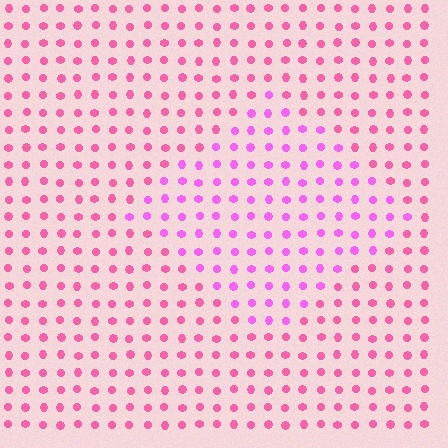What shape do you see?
I see a diamond.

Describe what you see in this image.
The image is filled with small pink elements in a uniform arrangement. A diamond-shaped region is visible where the elements are tinted to a slightly different hue, forming a subtle color boundary.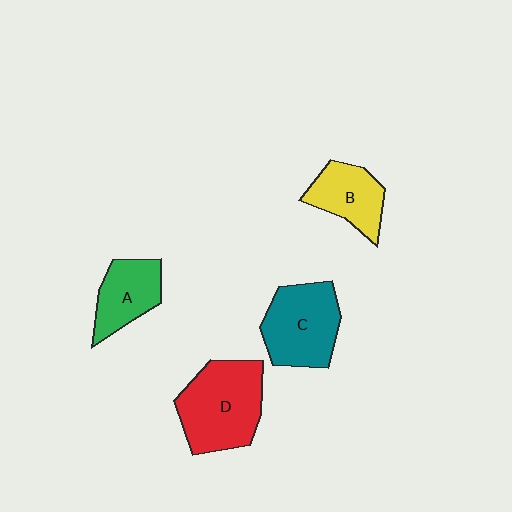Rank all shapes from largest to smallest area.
From largest to smallest: D (red), C (teal), B (yellow), A (green).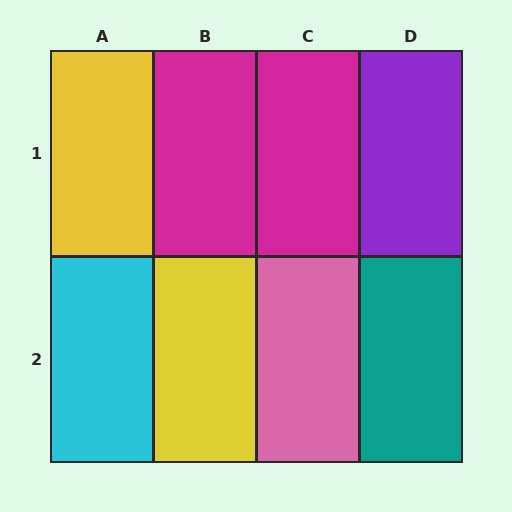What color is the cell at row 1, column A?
Yellow.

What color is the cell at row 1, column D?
Purple.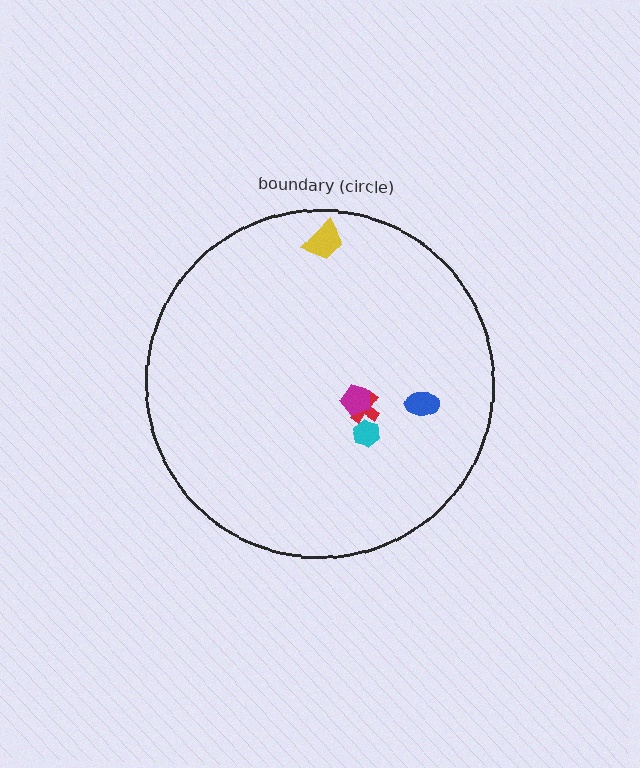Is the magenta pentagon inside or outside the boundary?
Inside.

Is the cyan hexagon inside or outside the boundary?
Inside.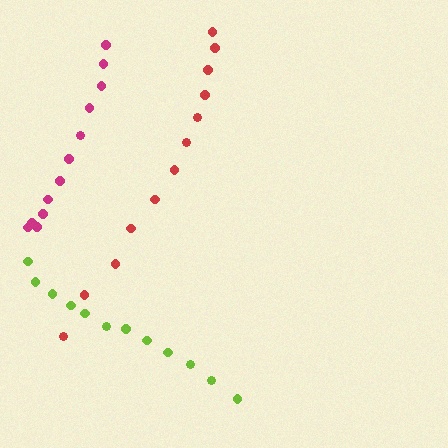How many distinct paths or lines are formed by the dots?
There are 3 distinct paths.